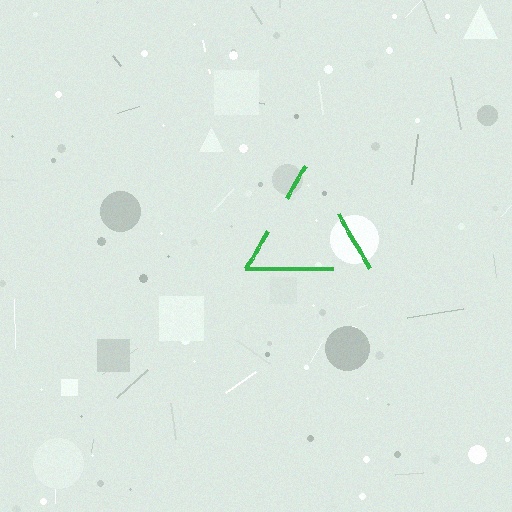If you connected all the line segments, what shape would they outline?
They would outline a triangle.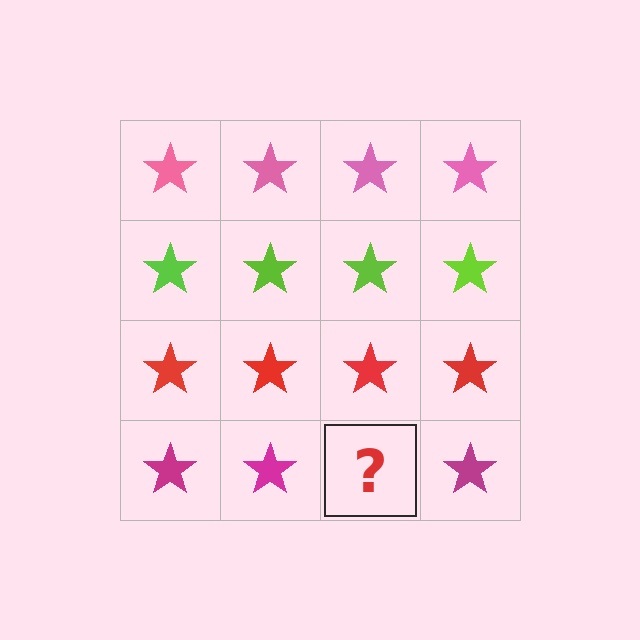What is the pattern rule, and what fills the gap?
The rule is that each row has a consistent color. The gap should be filled with a magenta star.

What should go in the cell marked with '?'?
The missing cell should contain a magenta star.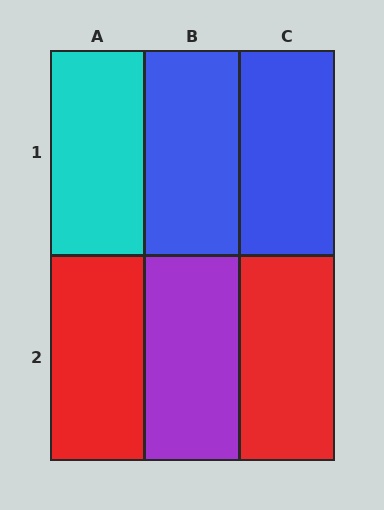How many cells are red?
2 cells are red.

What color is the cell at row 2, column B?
Purple.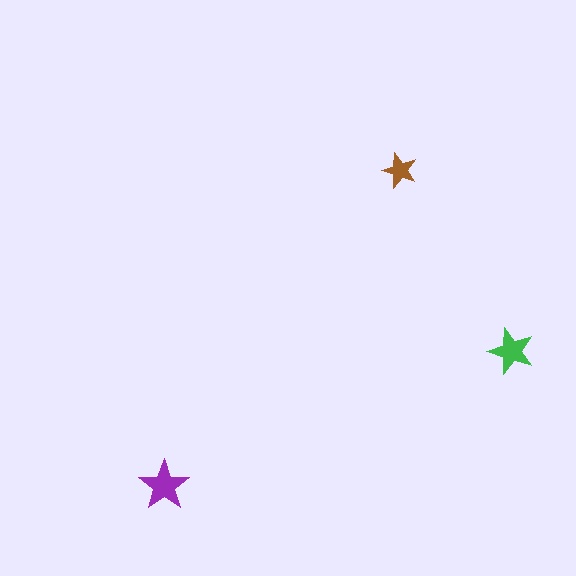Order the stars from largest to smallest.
the purple one, the green one, the brown one.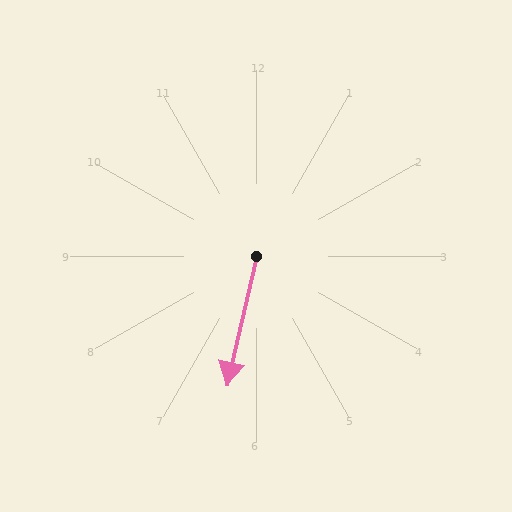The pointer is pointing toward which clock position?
Roughly 6 o'clock.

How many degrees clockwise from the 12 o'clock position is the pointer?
Approximately 193 degrees.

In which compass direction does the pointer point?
South.